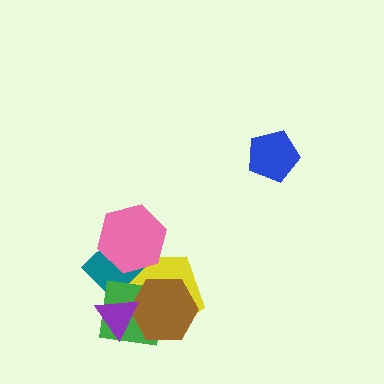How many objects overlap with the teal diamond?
4 objects overlap with the teal diamond.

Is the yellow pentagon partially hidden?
Yes, it is partially covered by another shape.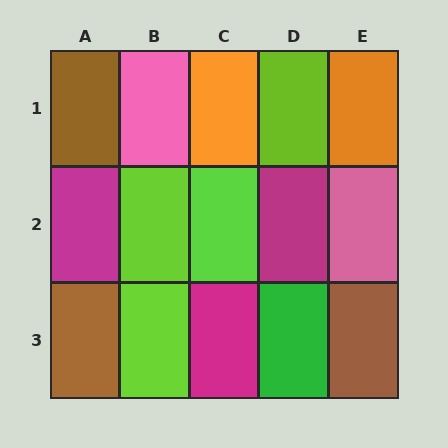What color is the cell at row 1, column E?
Orange.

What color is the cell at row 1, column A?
Brown.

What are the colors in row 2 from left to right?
Magenta, lime, lime, magenta, pink.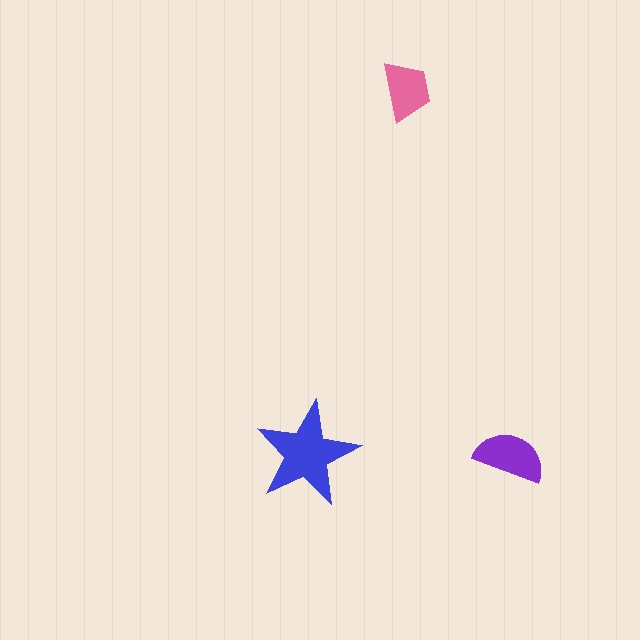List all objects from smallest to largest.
The pink trapezoid, the purple semicircle, the blue star.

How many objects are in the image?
There are 3 objects in the image.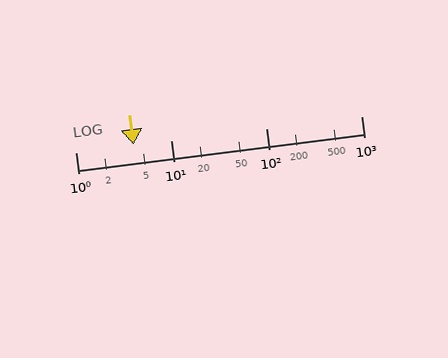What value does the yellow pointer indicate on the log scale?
The pointer indicates approximately 4.1.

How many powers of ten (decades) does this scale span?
The scale spans 3 decades, from 1 to 1000.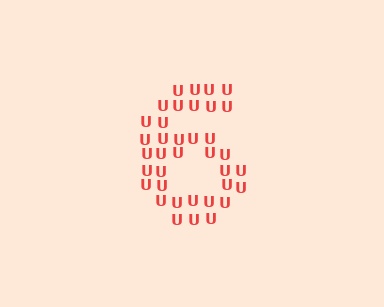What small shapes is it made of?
It is made of small letter U's.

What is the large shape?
The large shape is the digit 6.